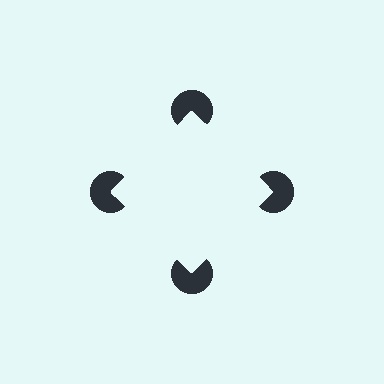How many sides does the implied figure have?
4 sides.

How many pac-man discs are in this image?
There are 4 — one at each vertex of the illusory square.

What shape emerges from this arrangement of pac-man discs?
An illusory square — its edges are inferred from the aligned wedge cuts in the pac-man discs, not physically drawn.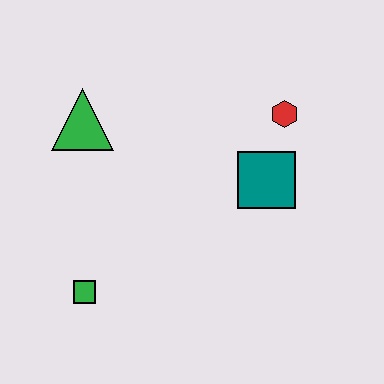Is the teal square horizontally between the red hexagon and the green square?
Yes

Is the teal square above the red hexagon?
No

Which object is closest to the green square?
The green triangle is closest to the green square.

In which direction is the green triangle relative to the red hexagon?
The green triangle is to the left of the red hexagon.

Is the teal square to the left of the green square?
No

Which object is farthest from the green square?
The red hexagon is farthest from the green square.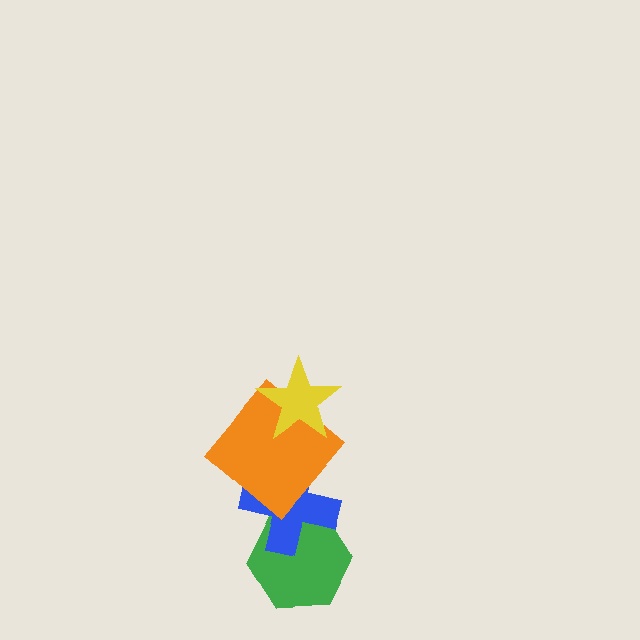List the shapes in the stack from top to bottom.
From top to bottom: the yellow star, the orange diamond, the blue cross, the green hexagon.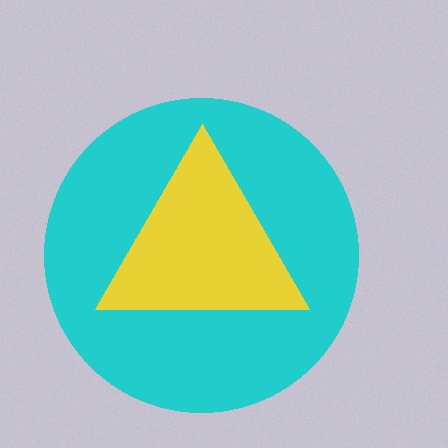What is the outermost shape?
The cyan circle.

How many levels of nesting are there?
2.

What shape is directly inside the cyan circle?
The yellow triangle.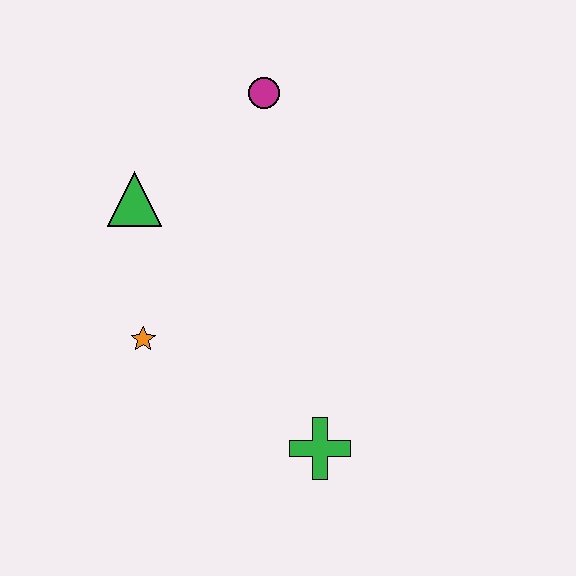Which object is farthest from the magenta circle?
The green cross is farthest from the magenta circle.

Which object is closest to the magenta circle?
The green triangle is closest to the magenta circle.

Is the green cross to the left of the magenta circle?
No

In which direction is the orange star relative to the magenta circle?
The orange star is below the magenta circle.